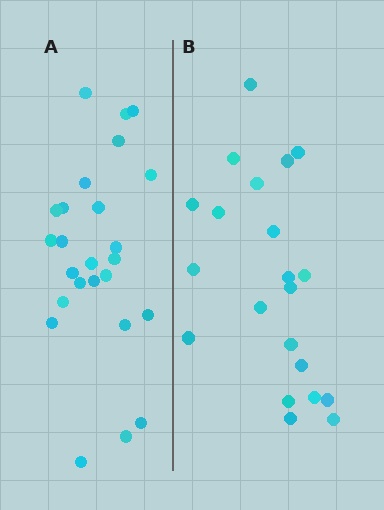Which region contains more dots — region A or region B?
Region A (the left region) has more dots.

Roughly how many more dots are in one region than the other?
Region A has about 4 more dots than region B.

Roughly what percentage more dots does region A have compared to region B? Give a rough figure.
About 20% more.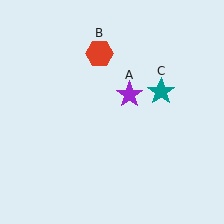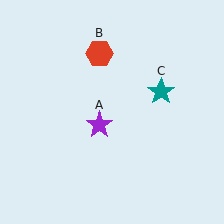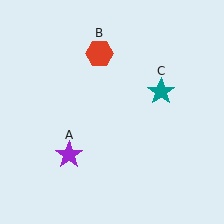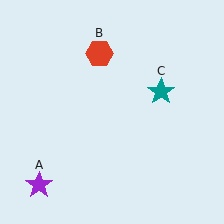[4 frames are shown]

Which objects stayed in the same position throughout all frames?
Red hexagon (object B) and teal star (object C) remained stationary.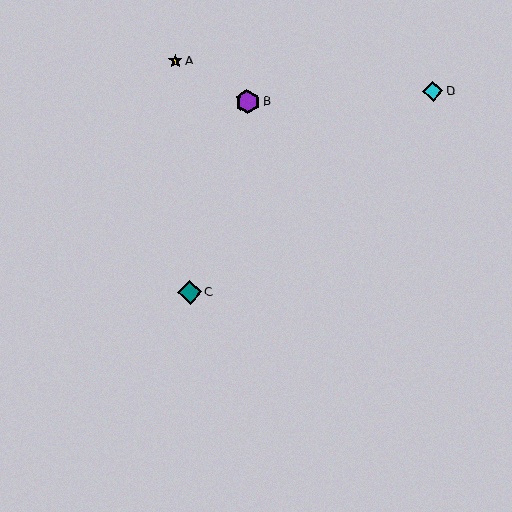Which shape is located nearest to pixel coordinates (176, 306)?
The teal diamond (labeled C) at (190, 292) is nearest to that location.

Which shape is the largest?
The teal diamond (labeled C) is the largest.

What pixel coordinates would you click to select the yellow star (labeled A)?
Click at (175, 61) to select the yellow star A.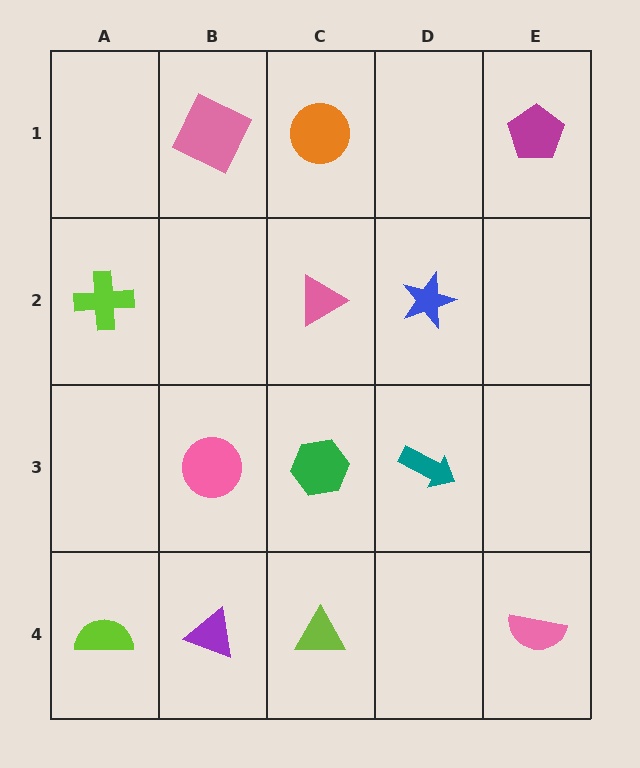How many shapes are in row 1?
3 shapes.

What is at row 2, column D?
A blue star.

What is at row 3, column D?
A teal arrow.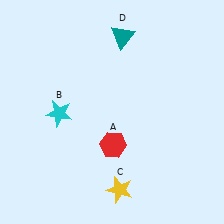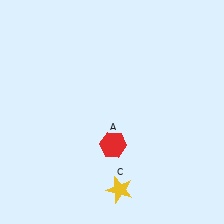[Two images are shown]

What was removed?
The cyan star (B), the teal triangle (D) were removed in Image 2.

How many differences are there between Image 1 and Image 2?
There are 2 differences between the two images.